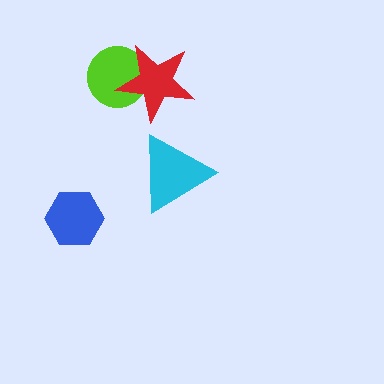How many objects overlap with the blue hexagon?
0 objects overlap with the blue hexagon.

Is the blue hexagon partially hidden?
No, no other shape covers it.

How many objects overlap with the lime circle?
1 object overlaps with the lime circle.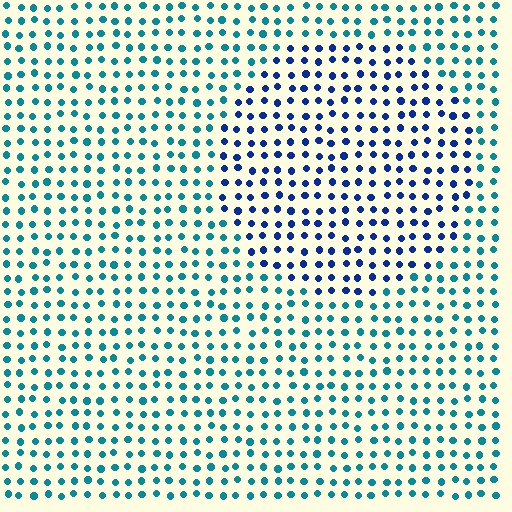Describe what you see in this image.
The image is filled with small teal elements in a uniform arrangement. A circle-shaped region is visible where the elements are tinted to a slightly different hue, forming a subtle color boundary.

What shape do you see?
I see a circle.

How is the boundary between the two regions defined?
The boundary is defined purely by a slight shift in hue (about 41 degrees). Spacing, size, and orientation are identical on both sides.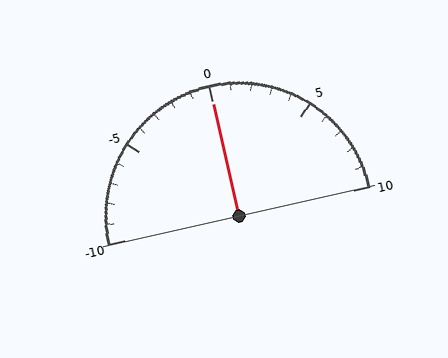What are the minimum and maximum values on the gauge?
The gauge ranges from -10 to 10.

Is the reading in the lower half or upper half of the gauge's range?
The reading is in the upper half of the range (-10 to 10).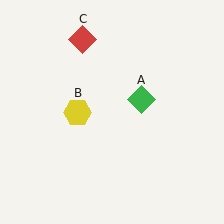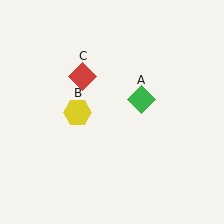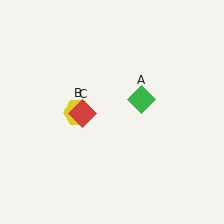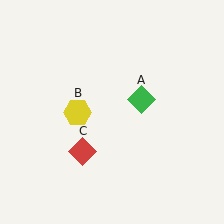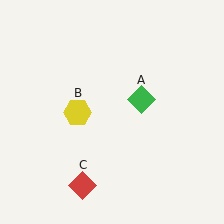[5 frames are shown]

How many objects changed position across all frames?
1 object changed position: red diamond (object C).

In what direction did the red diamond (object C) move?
The red diamond (object C) moved down.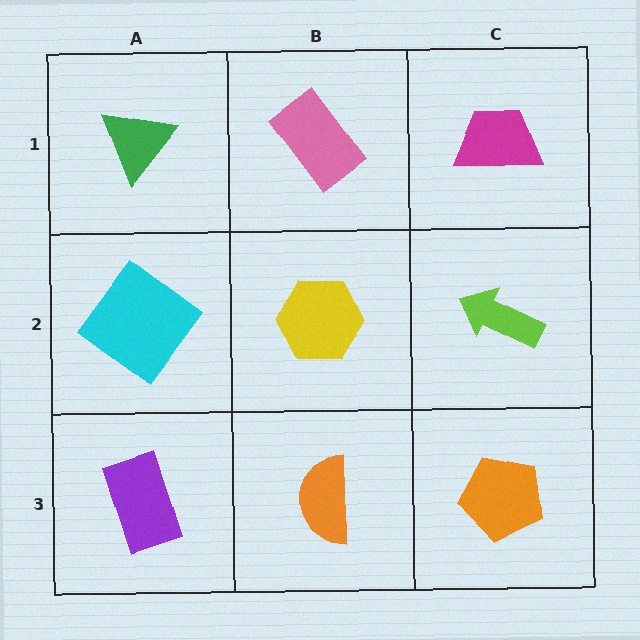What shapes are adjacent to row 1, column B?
A yellow hexagon (row 2, column B), a green triangle (row 1, column A), a magenta trapezoid (row 1, column C).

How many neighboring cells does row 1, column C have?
2.